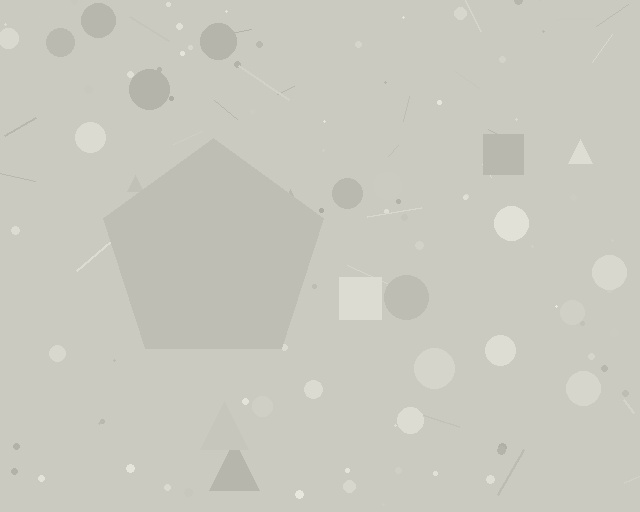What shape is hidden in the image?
A pentagon is hidden in the image.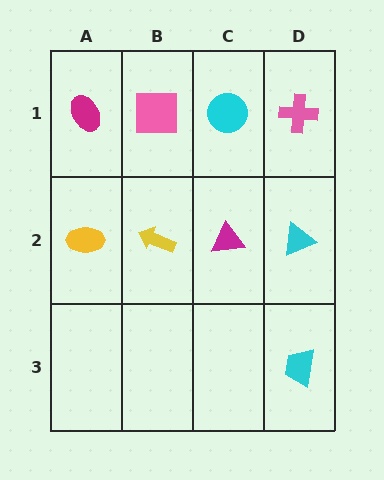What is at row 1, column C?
A cyan circle.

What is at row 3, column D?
A cyan trapezoid.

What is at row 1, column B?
A pink square.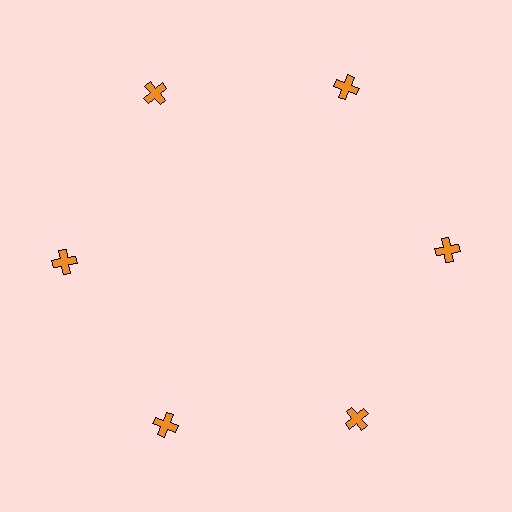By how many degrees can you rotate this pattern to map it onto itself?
The pattern maps onto itself every 60 degrees of rotation.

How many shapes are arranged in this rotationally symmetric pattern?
There are 6 shapes, arranged in 6 groups of 1.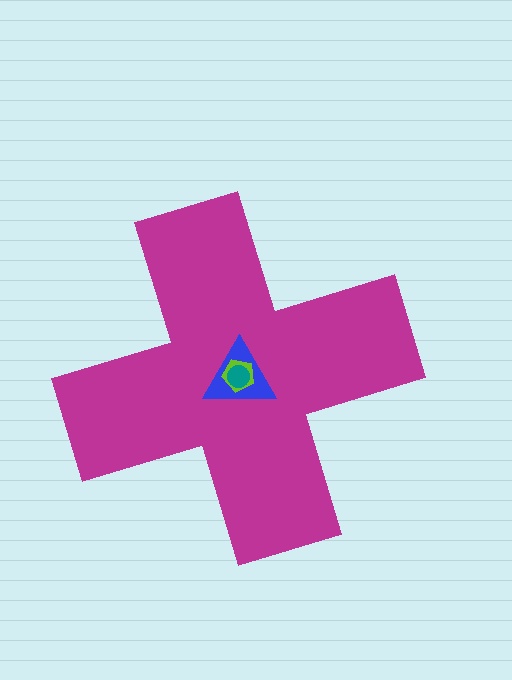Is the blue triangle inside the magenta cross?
Yes.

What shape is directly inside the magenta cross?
The blue triangle.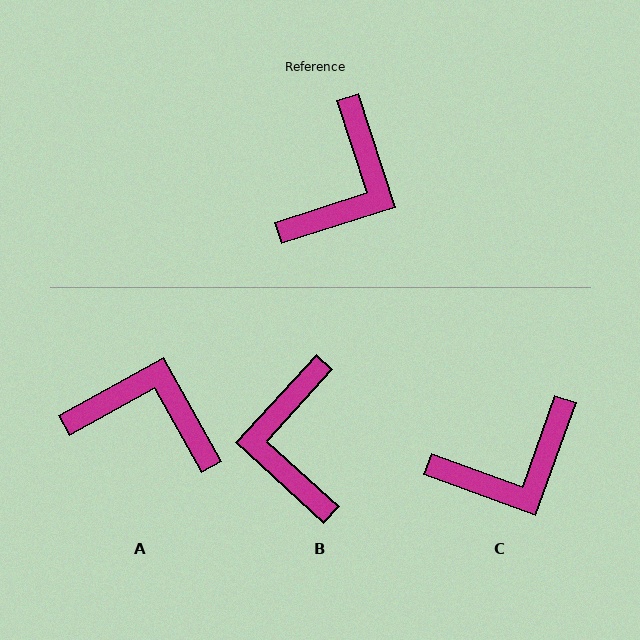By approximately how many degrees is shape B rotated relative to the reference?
Approximately 150 degrees clockwise.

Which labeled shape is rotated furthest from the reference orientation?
B, about 150 degrees away.